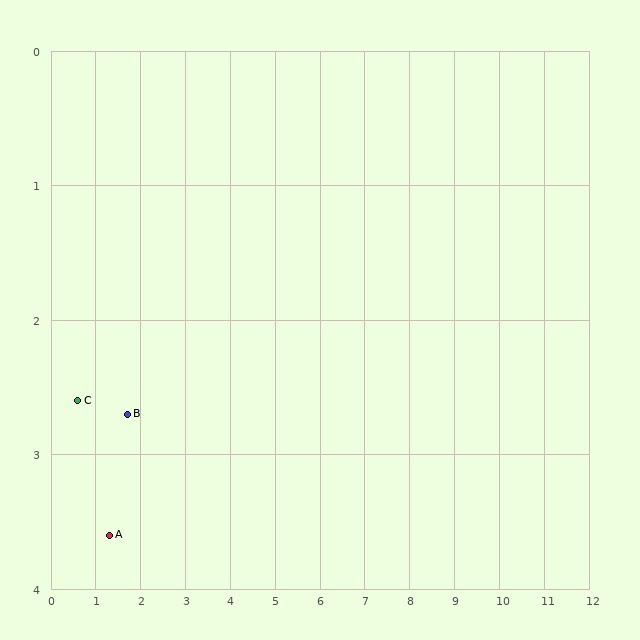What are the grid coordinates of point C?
Point C is at approximately (0.6, 2.6).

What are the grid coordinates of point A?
Point A is at approximately (1.3, 3.6).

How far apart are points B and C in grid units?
Points B and C are about 1.1 grid units apart.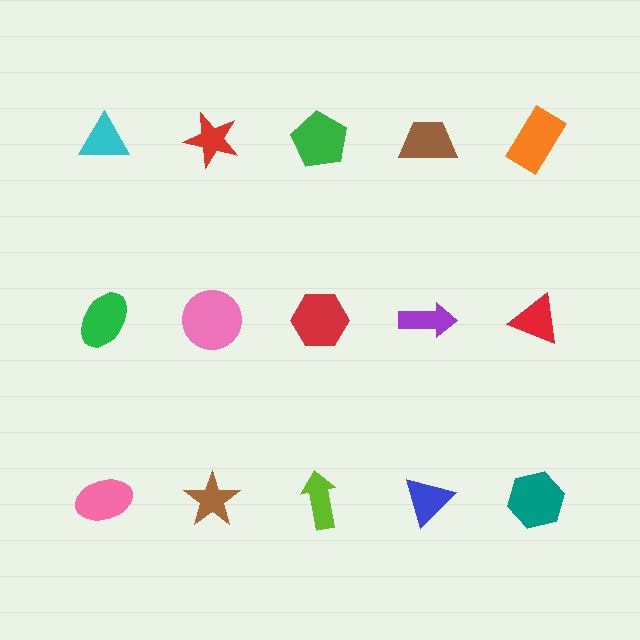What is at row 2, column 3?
A red hexagon.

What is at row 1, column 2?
A red star.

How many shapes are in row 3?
5 shapes.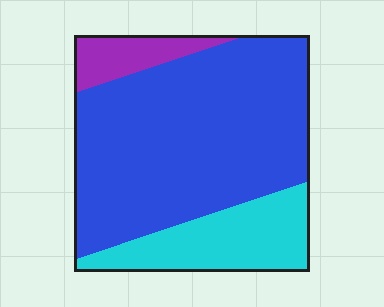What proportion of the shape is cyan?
Cyan covers 22% of the shape.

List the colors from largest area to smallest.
From largest to smallest: blue, cyan, purple.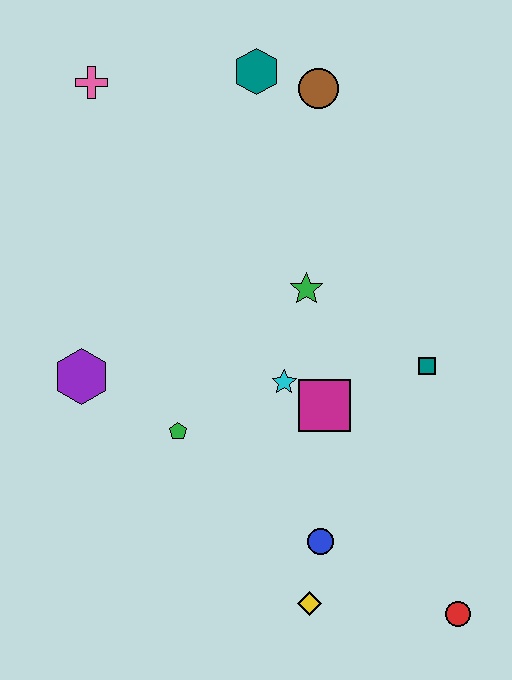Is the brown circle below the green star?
No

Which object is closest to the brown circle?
The teal hexagon is closest to the brown circle.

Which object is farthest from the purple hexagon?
The red circle is farthest from the purple hexagon.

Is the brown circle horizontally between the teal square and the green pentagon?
Yes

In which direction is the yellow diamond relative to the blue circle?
The yellow diamond is below the blue circle.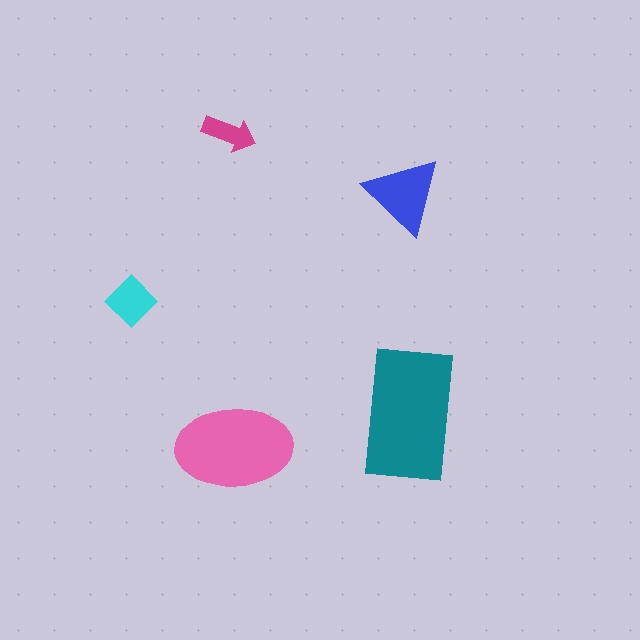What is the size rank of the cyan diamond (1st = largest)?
4th.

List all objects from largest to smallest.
The teal rectangle, the pink ellipse, the blue triangle, the cyan diamond, the magenta arrow.